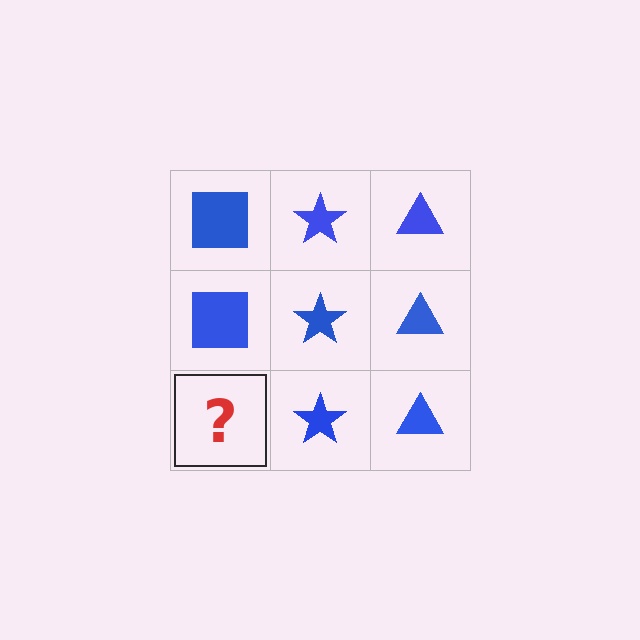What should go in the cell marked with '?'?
The missing cell should contain a blue square.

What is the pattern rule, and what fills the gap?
The rule is that each column has a consistent shape. The gap should be filled with a blue square.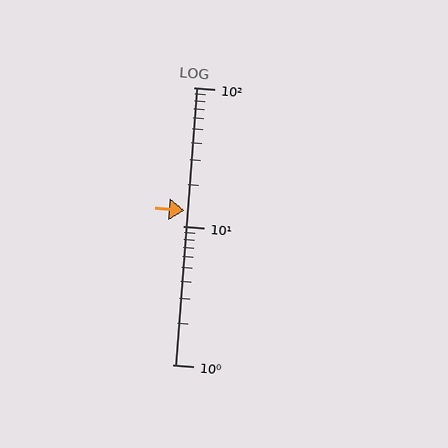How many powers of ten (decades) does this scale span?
The scale spans 2 decades, from 1 to 100.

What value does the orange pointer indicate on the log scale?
The pointer indicates approximately 13.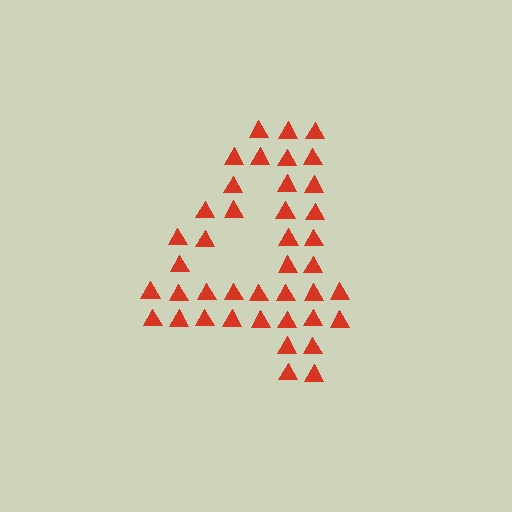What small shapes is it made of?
It is made of small triangles.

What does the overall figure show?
The overall figure shows the digit 4.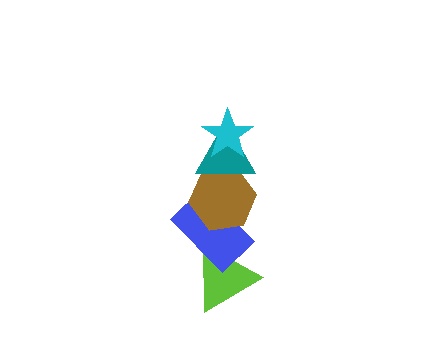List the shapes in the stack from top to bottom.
From top to bottom: the cyan star, the teal triangle, the brown hexagon, the blue rectangle, the lime triangle.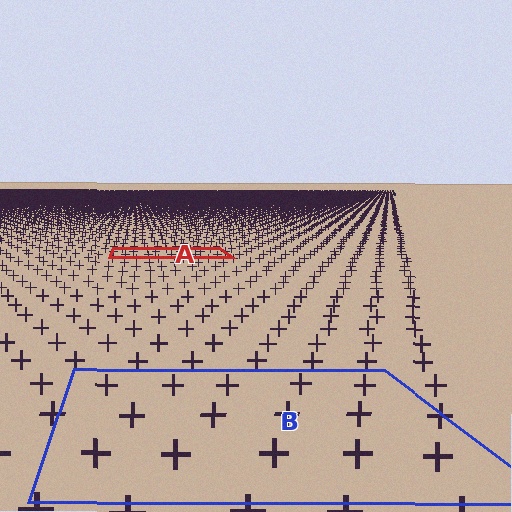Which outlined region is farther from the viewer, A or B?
Region A is farther from the viewer — the texture elements inside it appear smaller and more densely packed.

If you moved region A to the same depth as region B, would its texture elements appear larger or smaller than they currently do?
They would appear larger. At a closer depth, the same texture elements are projected at a bigger on-screen size.